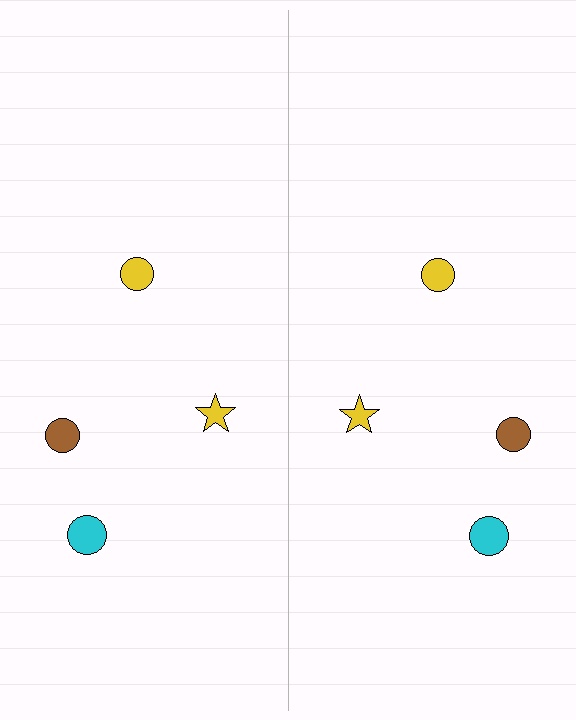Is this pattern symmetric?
Yes, this pattern has bilateral (reflection) symmetry.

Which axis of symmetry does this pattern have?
The pattern has a vertical axis of symmetry running through the center of the image.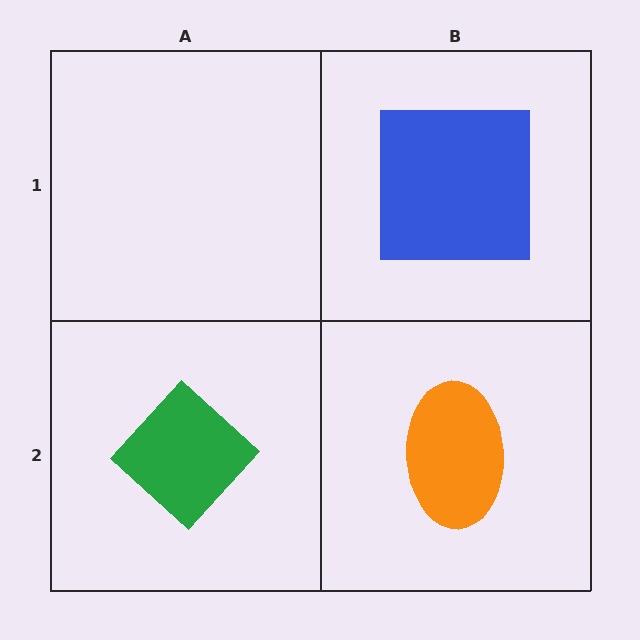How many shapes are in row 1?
1 shape.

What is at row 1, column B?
A blue square.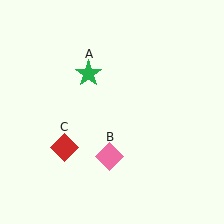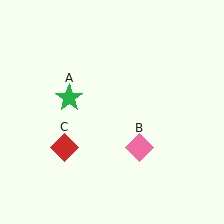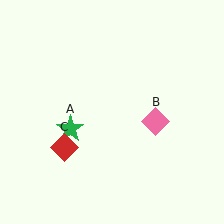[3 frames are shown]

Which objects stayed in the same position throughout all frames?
Red diamond (object C) remained stationary.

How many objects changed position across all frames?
2 objects changed position: green star (object A), pink diamond (object B).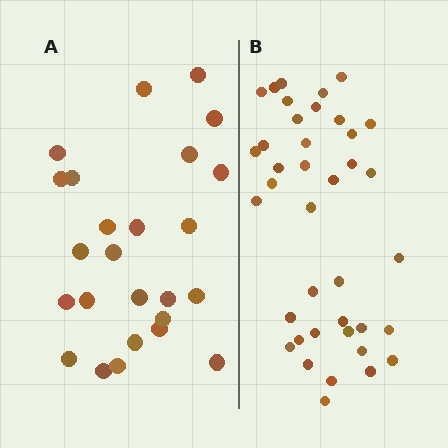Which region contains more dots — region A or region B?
Region B (the right region) has more dots.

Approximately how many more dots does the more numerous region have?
Region B has approximately 15 more dots than region A.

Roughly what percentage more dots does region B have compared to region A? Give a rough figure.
About 55% more.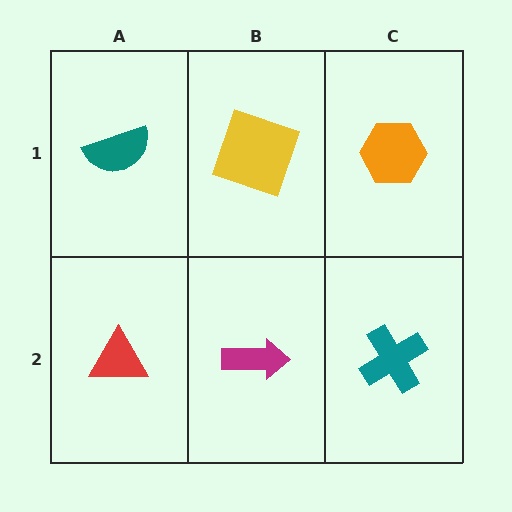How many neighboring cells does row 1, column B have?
3.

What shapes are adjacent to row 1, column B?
A magenta arrow (row 2, column B), a teal semicircle (row 1, column A), an orange hexagon (row 1, column C).